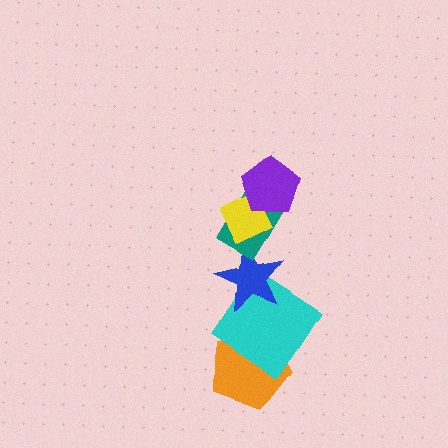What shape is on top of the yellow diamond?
The purple pentagon is on top of the yellow diamond.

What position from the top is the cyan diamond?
The cyan diamond is 5th from the top.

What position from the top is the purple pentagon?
The purple pentagon is 1st from the top.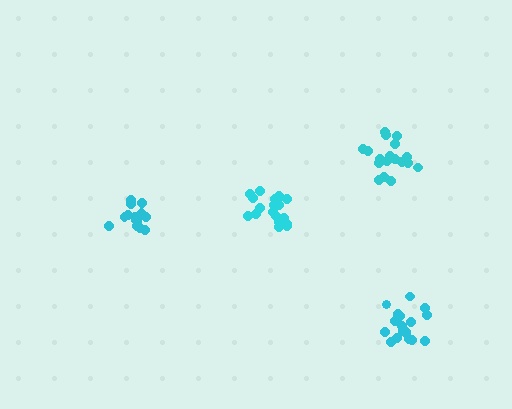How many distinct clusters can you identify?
There are 4 distinct clusters.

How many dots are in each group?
Group 1: 14 dots, Group 2: 20 dots, Group 3: 20 dots, Group 4: 18 dots (72 total).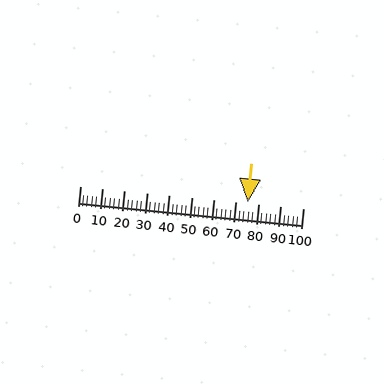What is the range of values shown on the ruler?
The ruler shows values from 0 to 100.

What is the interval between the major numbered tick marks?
The major tick marks are spaced 10 units apart.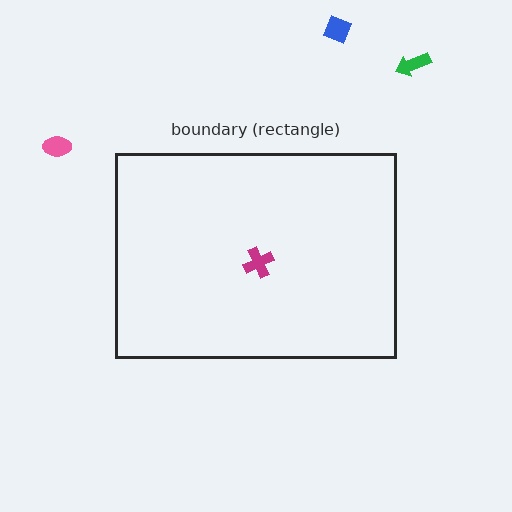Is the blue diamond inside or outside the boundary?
Outside.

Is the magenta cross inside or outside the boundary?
Inside.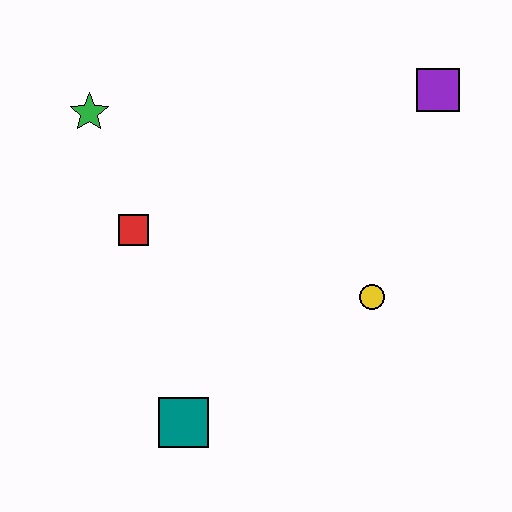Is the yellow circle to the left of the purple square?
Yes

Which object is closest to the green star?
The red square is closest to the green star.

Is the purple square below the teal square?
No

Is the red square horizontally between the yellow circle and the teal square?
No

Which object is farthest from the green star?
The purple square is farthest from the green star.